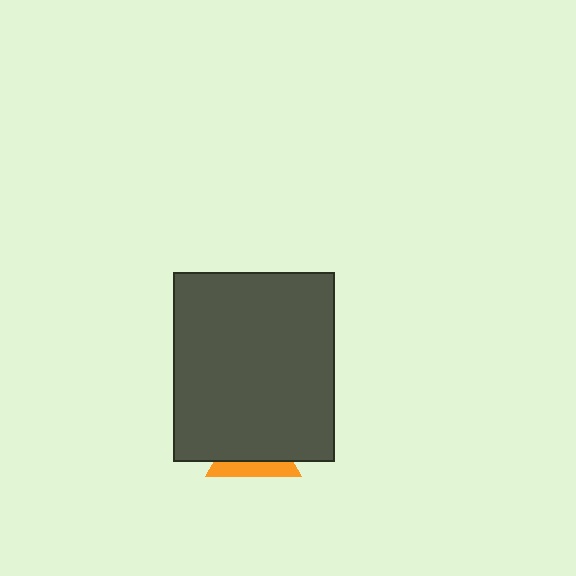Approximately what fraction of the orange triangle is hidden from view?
Roughly 66% of the orange triangle is hidden behind the dark gray rectangle.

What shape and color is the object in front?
The object in front is a dark gray rectangle.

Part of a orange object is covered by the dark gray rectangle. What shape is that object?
It is a triangle.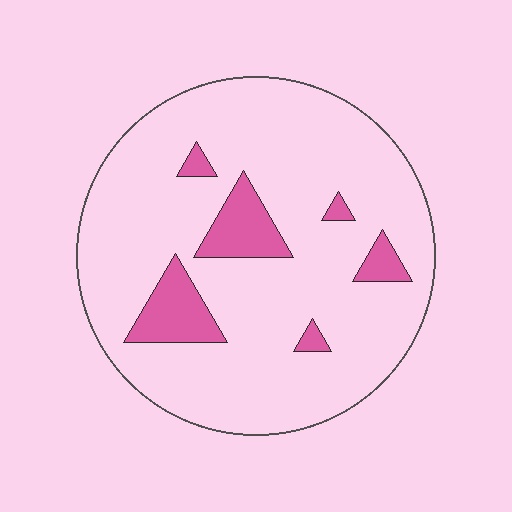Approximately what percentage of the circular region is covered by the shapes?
Approximately 15%.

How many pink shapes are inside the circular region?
6.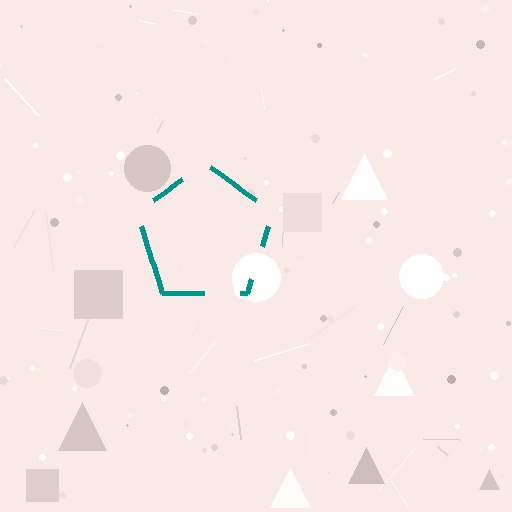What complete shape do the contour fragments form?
The contour fragments form a pentagon.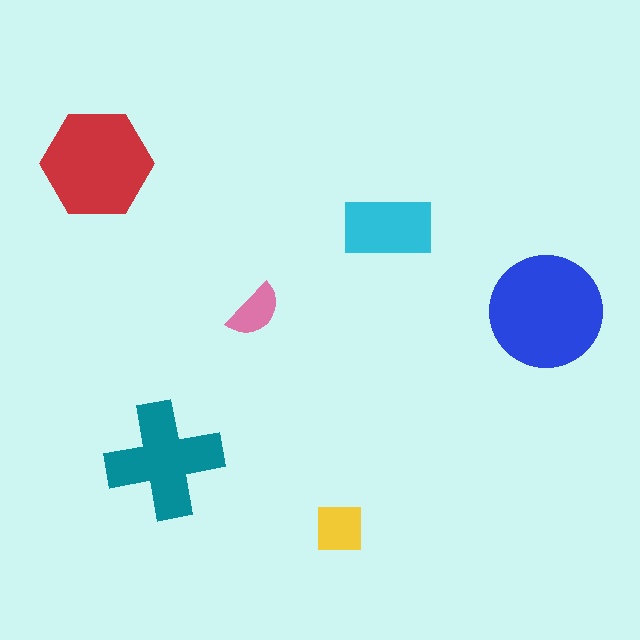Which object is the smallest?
The pink semicircle.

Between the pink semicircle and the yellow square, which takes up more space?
The yellow square.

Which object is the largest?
The blue circle.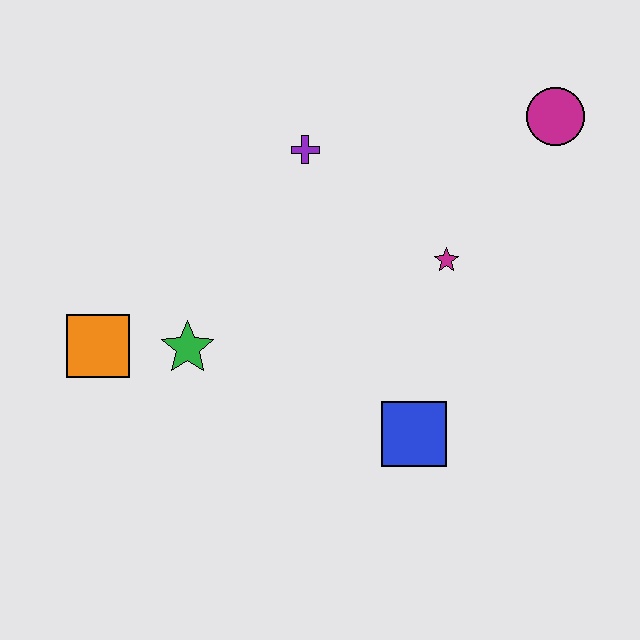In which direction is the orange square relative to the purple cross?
The orange square is to the left of the purple cross.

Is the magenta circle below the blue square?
No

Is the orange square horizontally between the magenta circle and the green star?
No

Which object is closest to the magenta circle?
The magenta star is closest to the magenta circle.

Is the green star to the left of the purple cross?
Yes